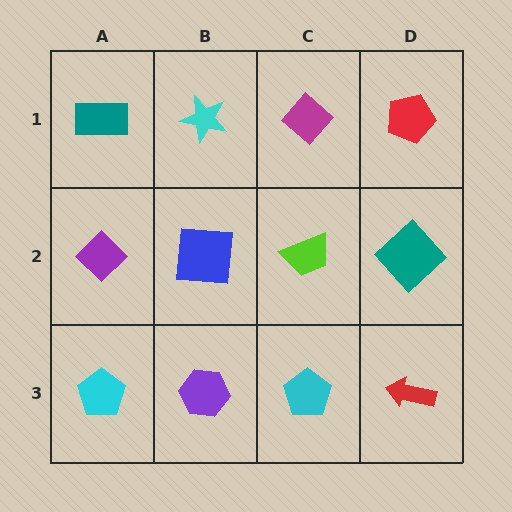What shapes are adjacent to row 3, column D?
A teal diamond (row 2, column D), a cyan pentagon (row 3, column C).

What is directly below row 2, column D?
A red arrow.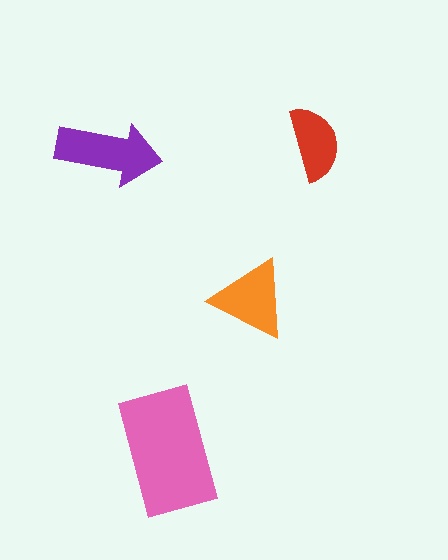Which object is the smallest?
The red semicircle.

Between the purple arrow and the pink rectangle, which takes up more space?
The pink rectangle.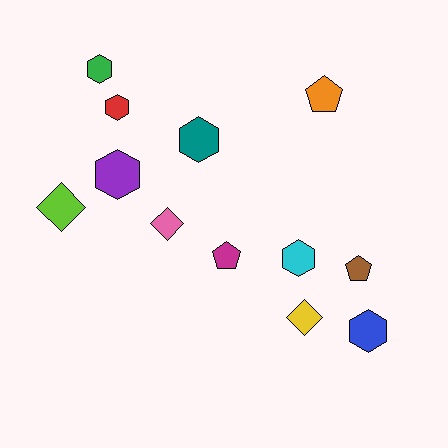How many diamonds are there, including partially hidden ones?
There are 3 diamonds.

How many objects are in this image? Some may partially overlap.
There are 12 objects.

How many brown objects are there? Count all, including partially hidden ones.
There is 1 brown object.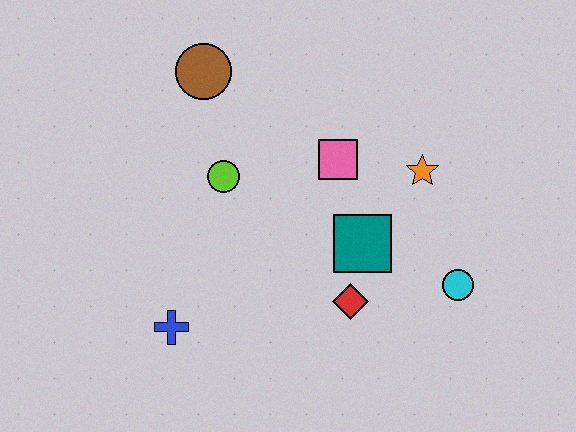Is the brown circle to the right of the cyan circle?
No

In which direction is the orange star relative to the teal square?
The orange star is above the teal square.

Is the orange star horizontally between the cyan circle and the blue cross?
Yes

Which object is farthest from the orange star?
The blue cross is farthest from the orange star.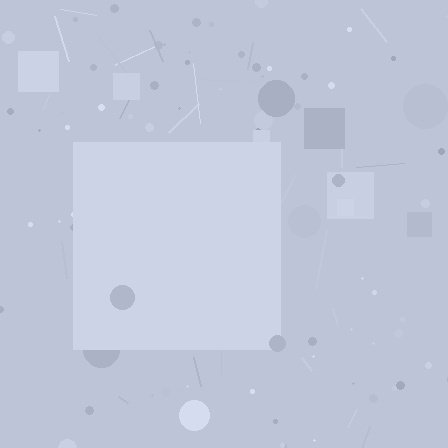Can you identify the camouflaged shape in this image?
The camouflaged shape is a square.